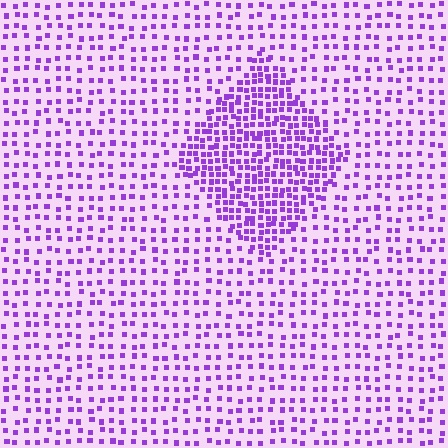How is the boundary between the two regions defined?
The boundary is defined by a change in element density (approximately 2.2x ratio). All elements are the same color, size, and shape.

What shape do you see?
I see a diamond.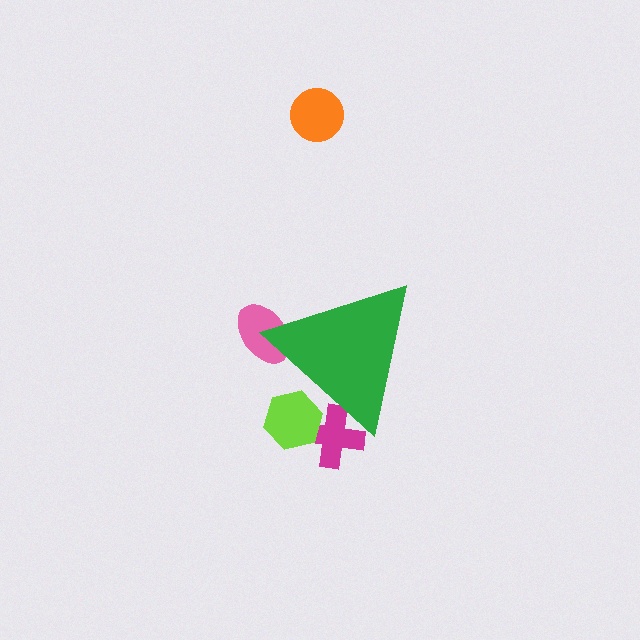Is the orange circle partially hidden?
No, the orange circle is fully visible.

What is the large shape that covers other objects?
A green triangle.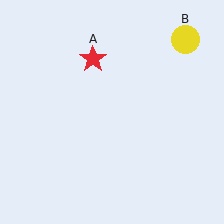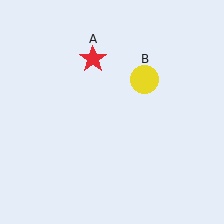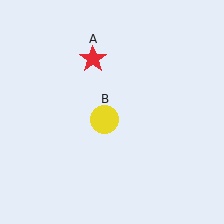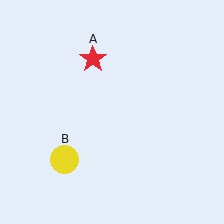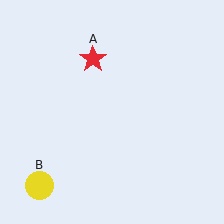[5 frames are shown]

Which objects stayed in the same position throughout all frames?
Red star (object A) remained stationary.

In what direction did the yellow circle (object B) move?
The yellow circle (object B) moved down and to the left.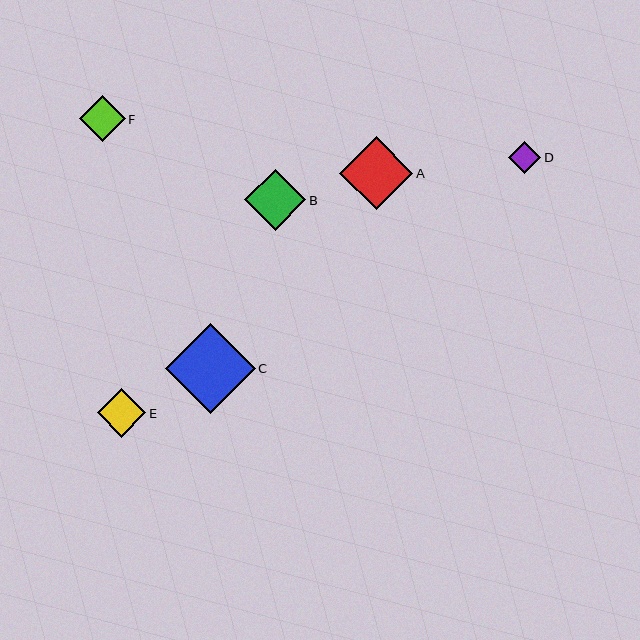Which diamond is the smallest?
Diamond D is the smallest with a size of approximately 32 pixels.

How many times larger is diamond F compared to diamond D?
Diamond F is approximately 1.4 times the size of diamond D.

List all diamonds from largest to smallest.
From largest to smallest: C, A, B, E, F, D.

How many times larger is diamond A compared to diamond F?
Diamond A is approximately 1.6 times the size of diamond F.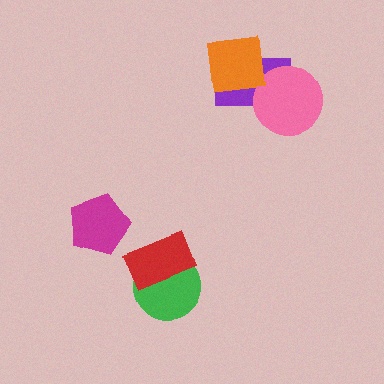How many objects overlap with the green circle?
1 object overlaps with the green circle.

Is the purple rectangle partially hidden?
Yes, it is partially covered by another shape.